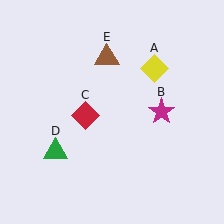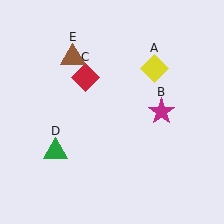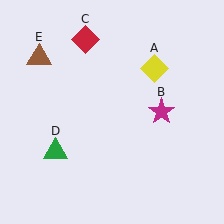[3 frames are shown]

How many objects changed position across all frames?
2 objects changed position: red diamond (object C), brown triangle (object E).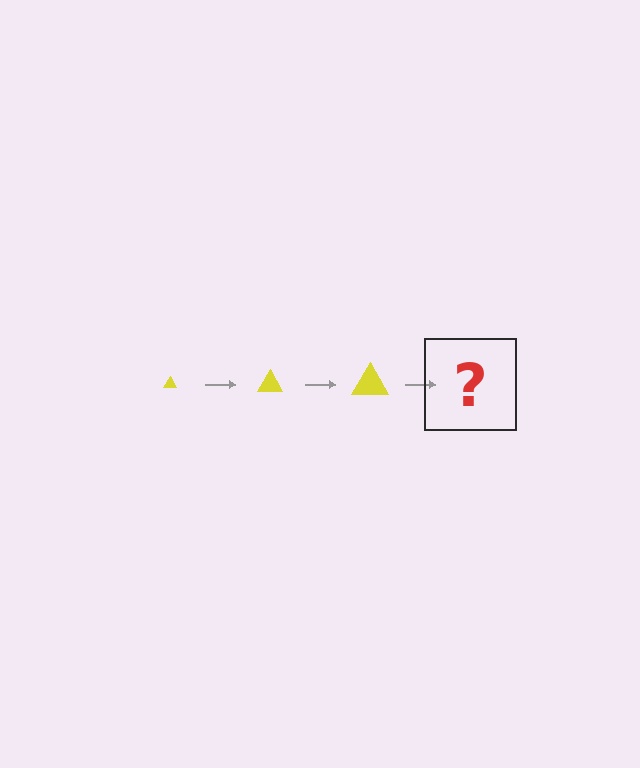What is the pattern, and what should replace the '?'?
The pattern is that the triangle gets progressively larger each step. The '?' should be a yellow triangle, larger than the previous one.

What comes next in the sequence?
The next element should be a yellow triangle, larger than the previous one.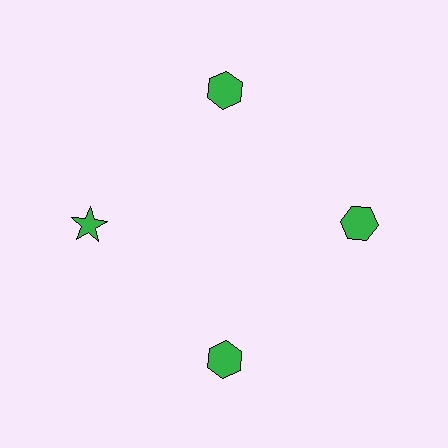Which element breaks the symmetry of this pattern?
The green star at roughly the 9 o'clock position breaks the symmetry. All other shapes are green hexagons.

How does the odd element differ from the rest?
It has a different shape: star instead of hexagon.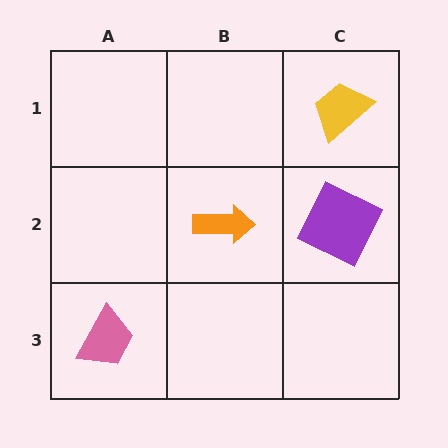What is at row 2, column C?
A purple square.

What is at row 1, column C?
A yellow trapezoid.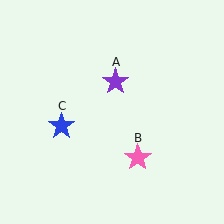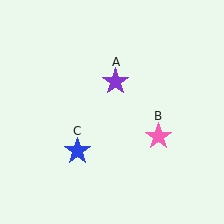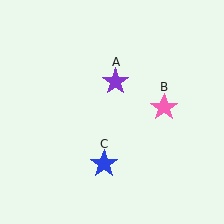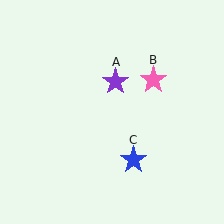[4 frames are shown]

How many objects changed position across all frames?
2 objects changed position: pink star (object B), blue star (object C).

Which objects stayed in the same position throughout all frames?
Purple star (object A) remained stationary.